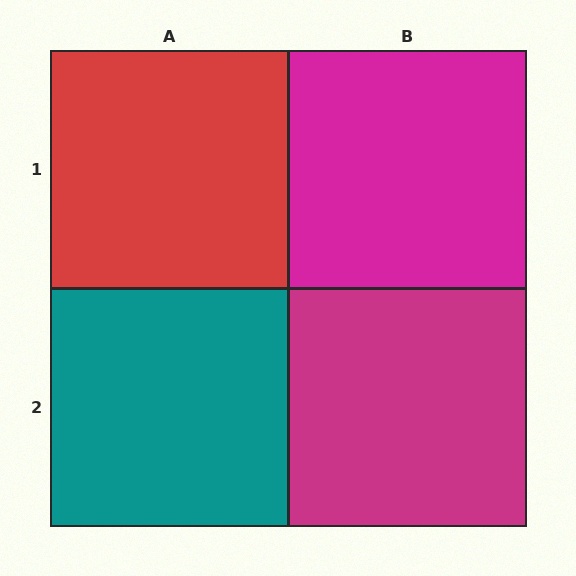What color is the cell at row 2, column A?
Teal.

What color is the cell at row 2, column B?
Magenta.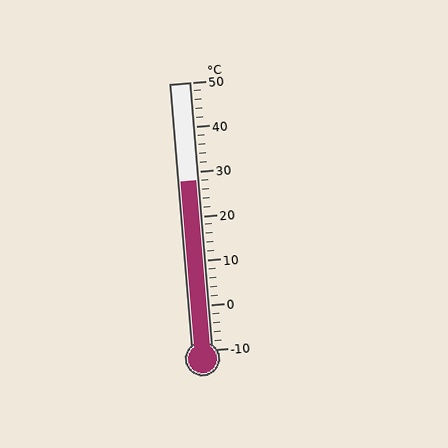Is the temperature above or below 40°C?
The temperature is below 40°C.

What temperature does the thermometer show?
The thermometer shows approximately 28°C.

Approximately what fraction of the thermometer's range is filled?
The thermometer is filled to approximately 65% of its range.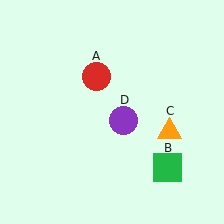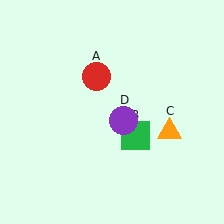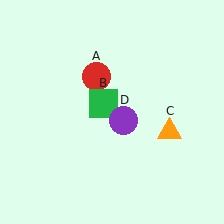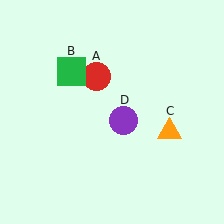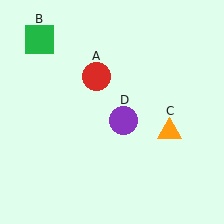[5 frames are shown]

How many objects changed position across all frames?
1 object changed position: green square (object B).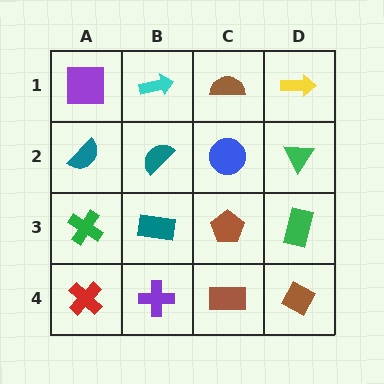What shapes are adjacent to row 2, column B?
A cyan arrow (row 1, column B), a teal rectangle (row 3, column B), a teal semicircle (row 2, column A), a blue circle (row 2, column C).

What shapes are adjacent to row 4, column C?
A brown pentagon (row 3, column C), a purple cross (row 4, column B), a brown diamond (row 4, column D).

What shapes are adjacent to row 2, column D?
A yellow arrow (row 1, column D), a green rectangle (row 3, column D), a blue circle (row 2, column C).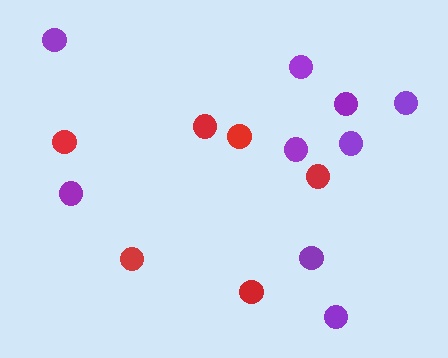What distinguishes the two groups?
There are 2 groups: one group of red circles (6) and one group of purple circles (9).